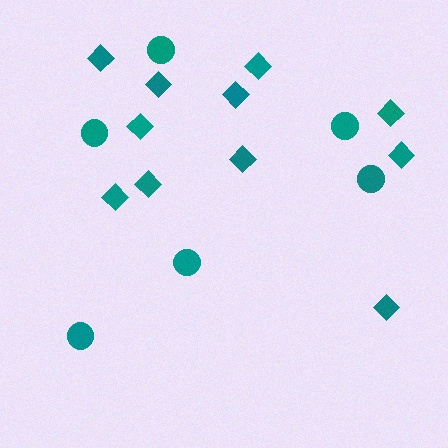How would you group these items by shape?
There are 2 groups: one group of circles (6) and one group of diamonds (11).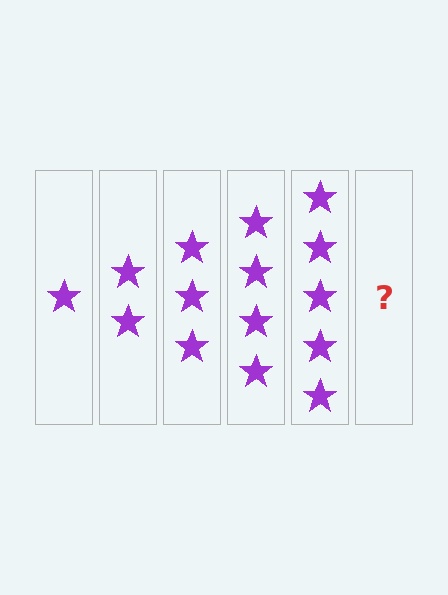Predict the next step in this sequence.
The next step is 6 stars.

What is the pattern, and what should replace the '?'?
The pattern is that each step adds one more star. The '?' should be 6 stars.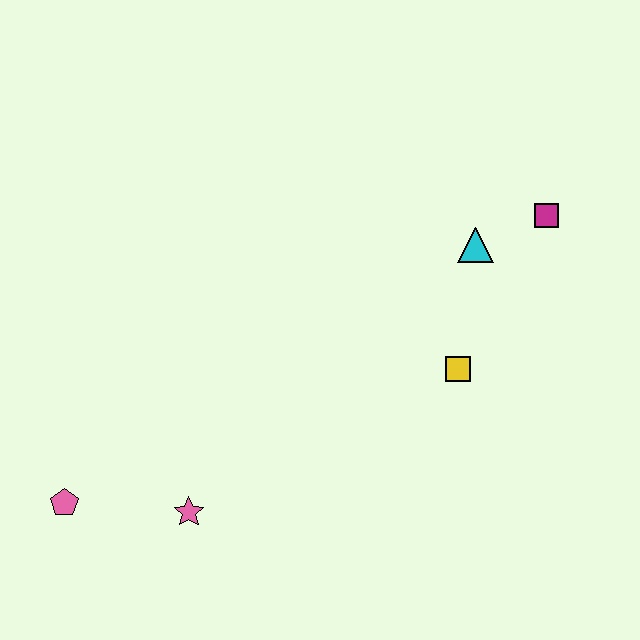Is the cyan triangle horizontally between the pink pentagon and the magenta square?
Yes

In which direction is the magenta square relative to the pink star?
The magenta square is to the right of the pink star.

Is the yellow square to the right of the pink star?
Yes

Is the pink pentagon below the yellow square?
Yes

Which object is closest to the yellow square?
The cyan triangle is closest to the yellow square.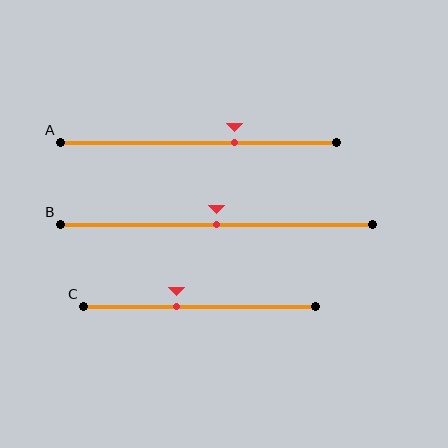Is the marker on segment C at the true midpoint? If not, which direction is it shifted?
No, the marker on segment C is shifted to the left by about 10% of the segment length.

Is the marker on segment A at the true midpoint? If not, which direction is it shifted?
No, the marker on segment A is shifted to the right by about 13% of the segment length.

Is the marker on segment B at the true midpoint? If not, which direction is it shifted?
Yes, the marker on segment B is at the true midpoint.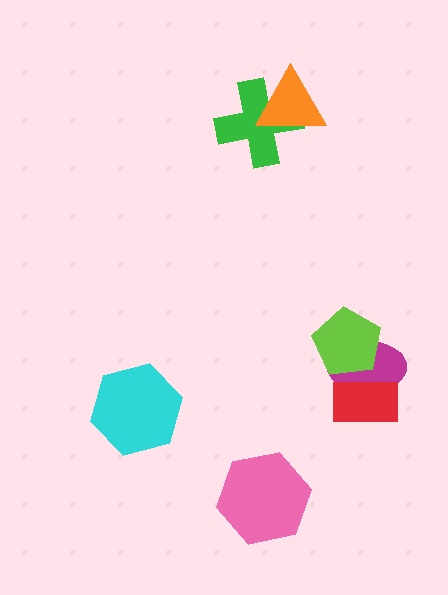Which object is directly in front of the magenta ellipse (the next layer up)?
The lime pentagon is directly in front of the magenta ellipse.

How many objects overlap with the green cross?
1 object overlaps with the green cross.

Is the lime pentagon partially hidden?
Yes, it is partially covered by another shape.